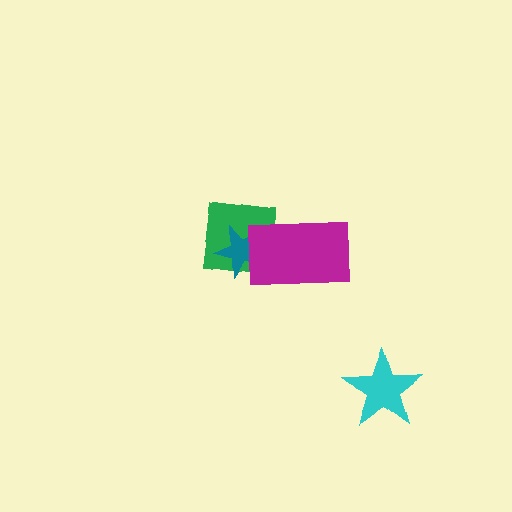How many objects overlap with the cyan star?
0 objects overlap with the cyan star.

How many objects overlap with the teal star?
2 objects overlap with the teal star.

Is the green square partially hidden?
Yes, it is partially covered by another shape.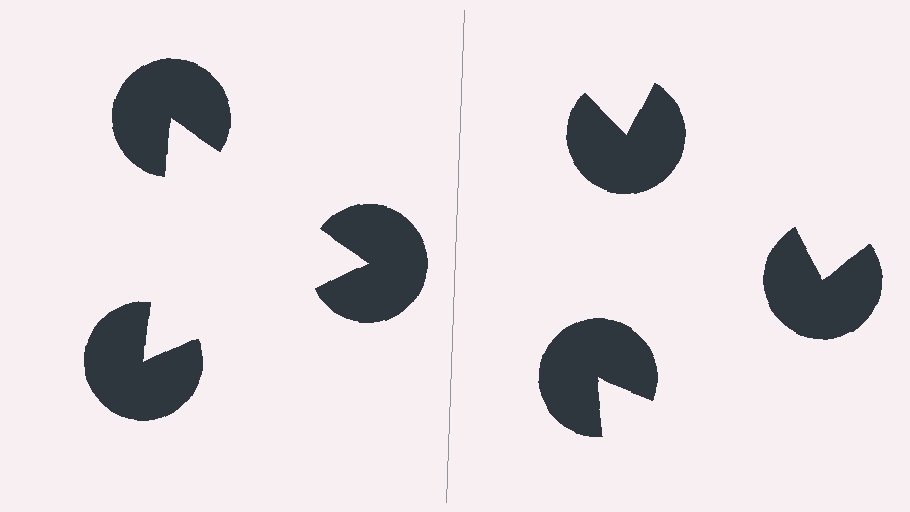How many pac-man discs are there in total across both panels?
6 — 3 on each side.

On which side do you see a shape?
An illusory triangle appears on the left side. On the right side the wedge cuts are rotated, so no coherent shape forms.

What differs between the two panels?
The pac-man discs are positioned identically on both sides; only the wedge orientations differ. On the left they align to a triangle; on the right they are misaligned.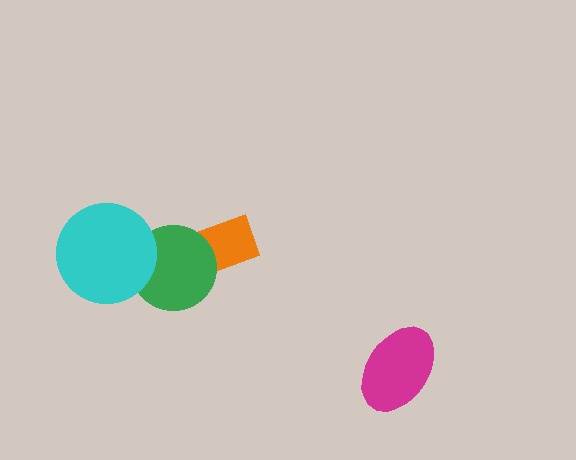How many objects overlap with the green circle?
2 objects overlap with the green circle.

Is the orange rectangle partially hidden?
Yes, it is partially covered by another shape.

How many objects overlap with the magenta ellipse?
0 objects overlap with the magenta ellipse.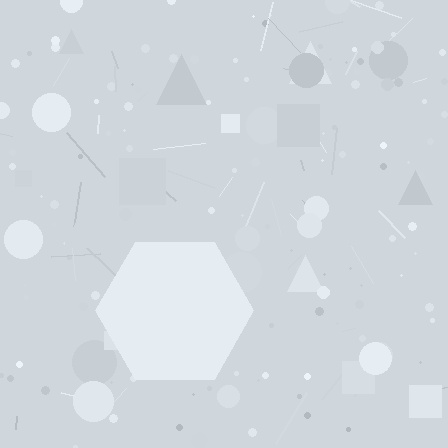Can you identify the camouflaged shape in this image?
The camouflaged shape is a hexagon.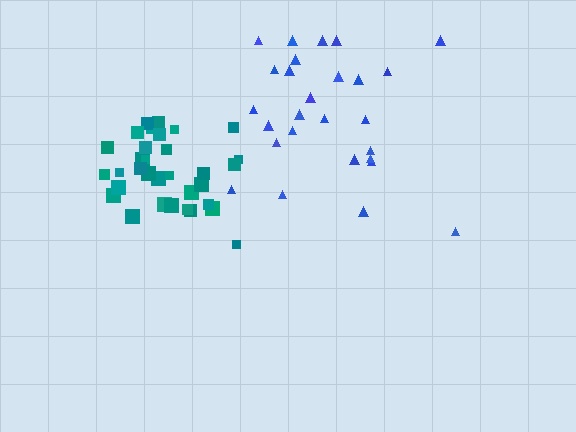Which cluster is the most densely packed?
Teal.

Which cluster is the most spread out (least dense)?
Blue.